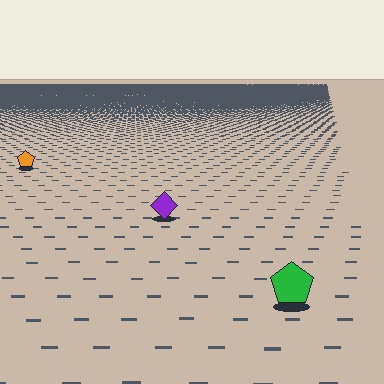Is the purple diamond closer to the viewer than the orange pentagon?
Yes. The purple diamond is closer — you can tell from the texture gradient: the ground texture is coarser near it.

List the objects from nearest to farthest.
From nearest to farthest: the green pentagon, the purple diamond, the orange pentagon.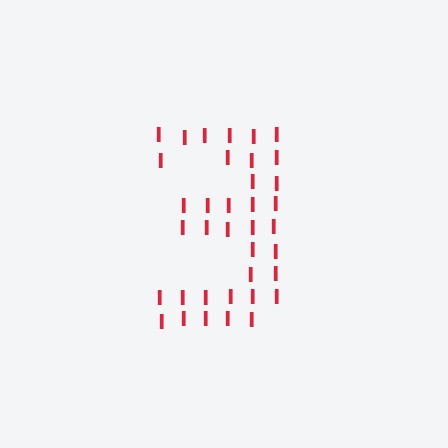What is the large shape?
The large shape is the digit 3.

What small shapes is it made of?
It is made of small letter I's.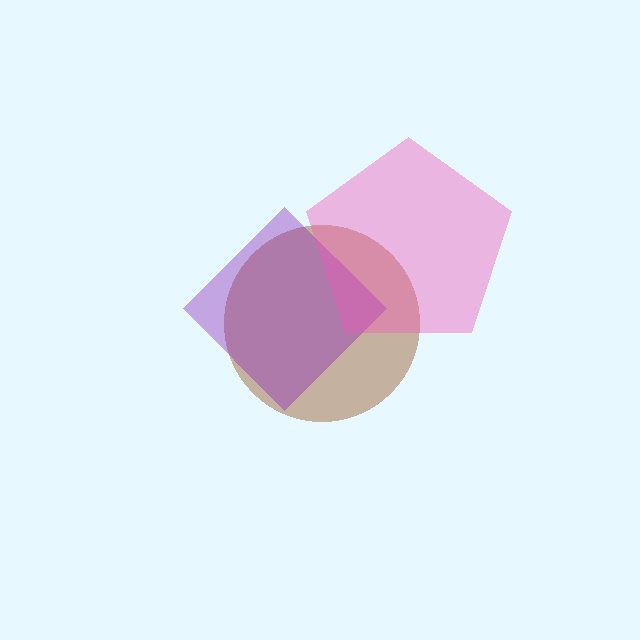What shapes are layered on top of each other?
The layered shapes are: a brown circle, a purple diamond, a pink pentagon.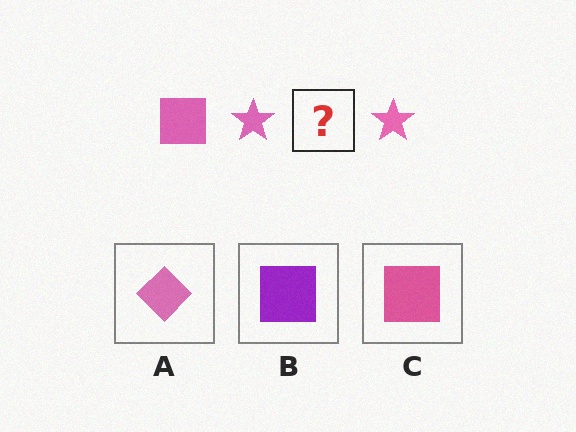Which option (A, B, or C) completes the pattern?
C.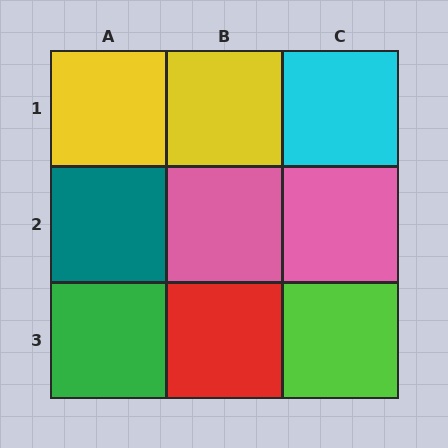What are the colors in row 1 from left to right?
Yellow, yellow, cyan.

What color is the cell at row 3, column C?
Lime.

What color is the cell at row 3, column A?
Green.